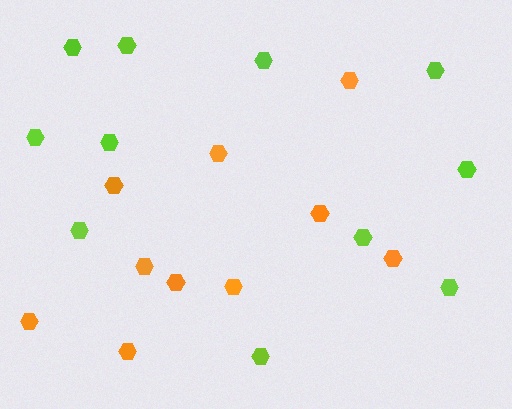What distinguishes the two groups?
There are 2 groups: one group of lime hexagons (11) and one group of orange hexagons (10).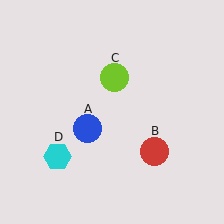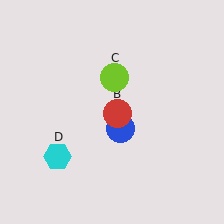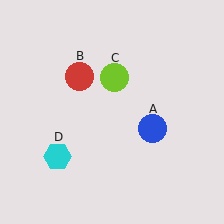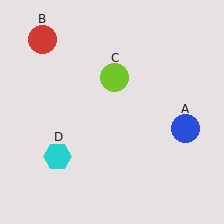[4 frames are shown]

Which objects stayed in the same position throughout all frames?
Lime circle (object C) and cyan hexagon (object D) remained stationary.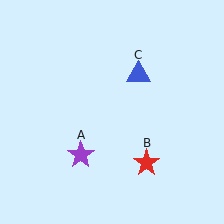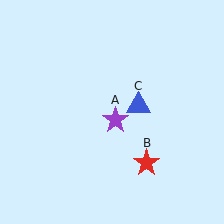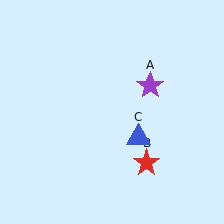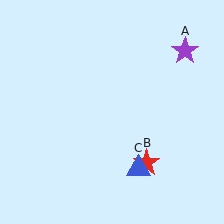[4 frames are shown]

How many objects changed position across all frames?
2 objects changed position: purple star (object A), blue triangle (object C).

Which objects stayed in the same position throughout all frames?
Red star (object B) remained stationary.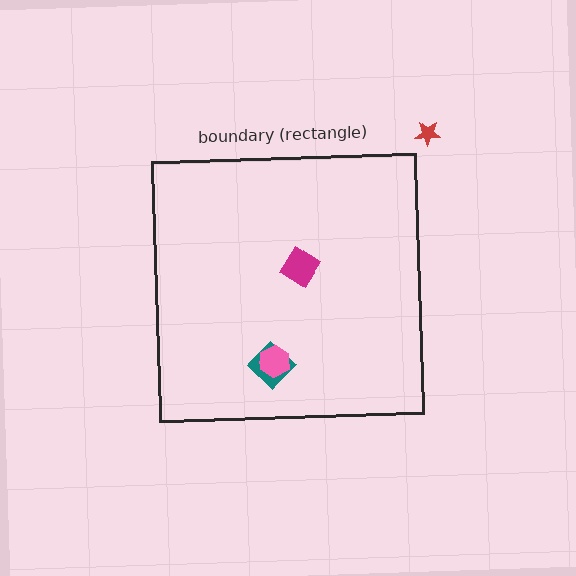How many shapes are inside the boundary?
3 inside, 1 outside.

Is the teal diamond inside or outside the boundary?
Inside.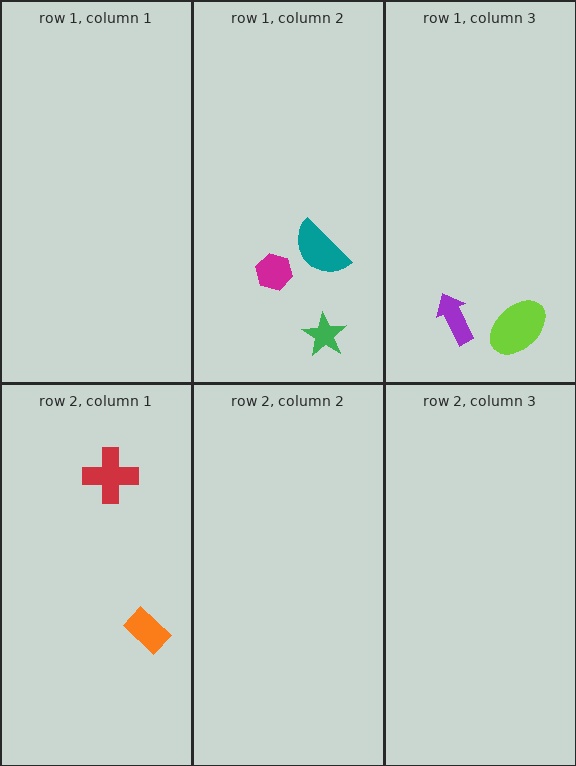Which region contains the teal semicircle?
The row 1, column 2 region.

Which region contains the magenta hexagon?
The row 1, column 2 region.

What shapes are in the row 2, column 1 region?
The red cross, the orange rectangle.